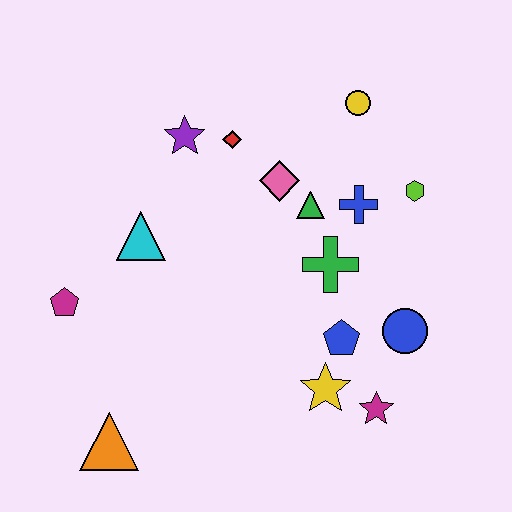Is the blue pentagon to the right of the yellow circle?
No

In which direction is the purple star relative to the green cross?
The purple star is to the left of the green cross.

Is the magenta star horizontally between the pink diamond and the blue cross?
No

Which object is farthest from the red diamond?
The orange triangle is farthest from the red diamond.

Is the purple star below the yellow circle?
Yes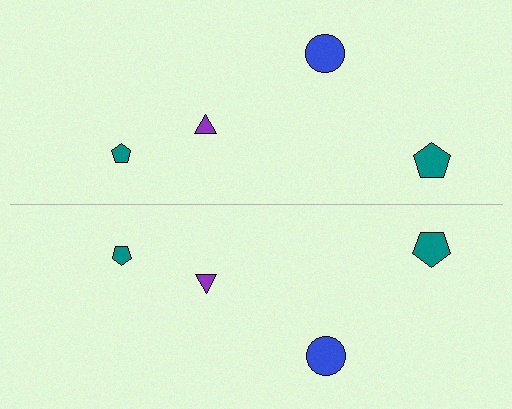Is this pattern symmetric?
Yes, this pattern has bilateral (reflection) symmetry.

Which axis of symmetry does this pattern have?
The pattern has a horizontal axis of symmetry running through the center of the image.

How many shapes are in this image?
There are 8 shapes in this image.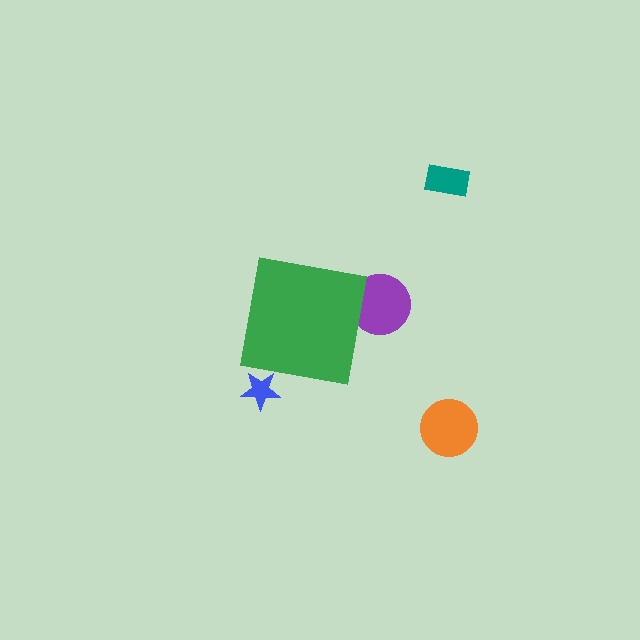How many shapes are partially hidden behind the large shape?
2 shapes are partially hidden.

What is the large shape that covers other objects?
A green square.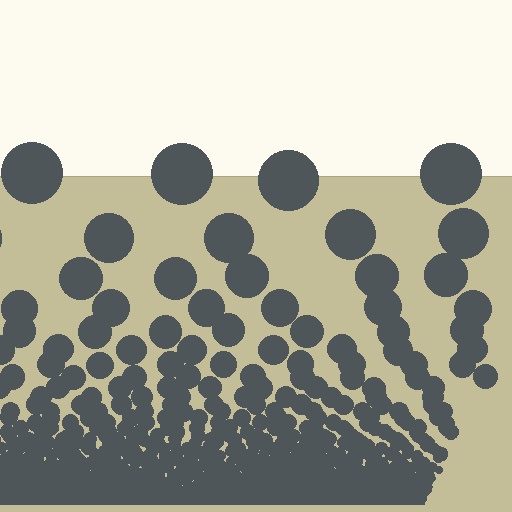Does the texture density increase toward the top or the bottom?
Density increases toward the bottom.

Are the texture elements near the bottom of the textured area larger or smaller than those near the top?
Smaller. The gradient is inverted — elements near the bottom are smaller and denser.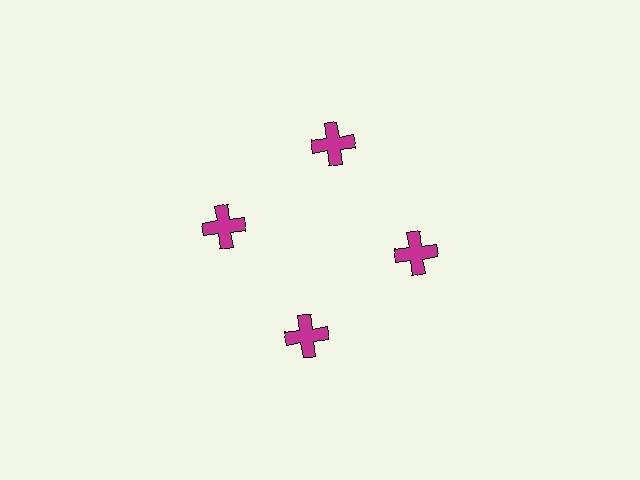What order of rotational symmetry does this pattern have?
This pattern has 4-fold rotational symmetry.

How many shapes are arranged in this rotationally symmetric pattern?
There are 4 shapes, arranged in 4 groups of 1.